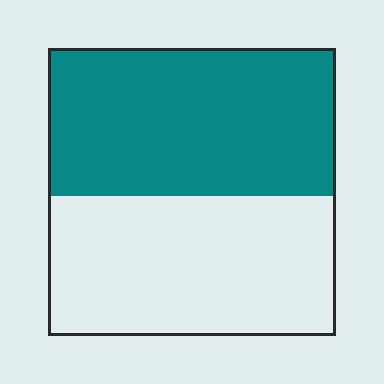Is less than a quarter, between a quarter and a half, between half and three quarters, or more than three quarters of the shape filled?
Between half and three quarters.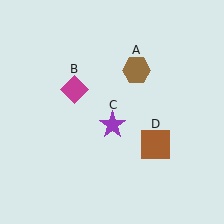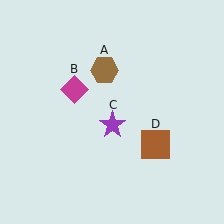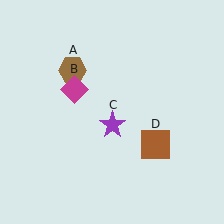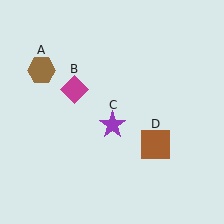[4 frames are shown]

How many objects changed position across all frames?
1 object changed position: brown hexagon (object A).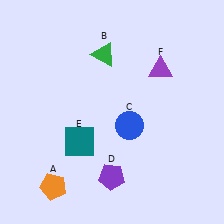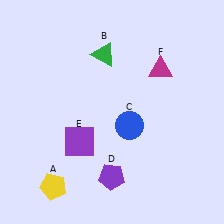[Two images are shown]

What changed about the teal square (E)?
In Image 1, E is teal. In Image 2, it changed to purple.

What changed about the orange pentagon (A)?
In Image 1, A is orange. In Image 2, it changed to yellow.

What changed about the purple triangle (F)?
In Image 1, F is purple. In Image 2, it changed to magenta.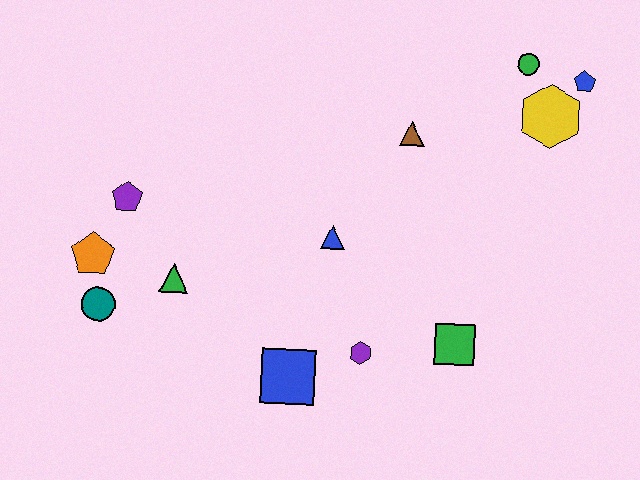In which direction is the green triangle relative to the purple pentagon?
The green triangle is below the purple pentagon.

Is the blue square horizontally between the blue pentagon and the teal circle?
Yes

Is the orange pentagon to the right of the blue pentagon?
No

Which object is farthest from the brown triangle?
The teal circle is farthest from the brown triangle.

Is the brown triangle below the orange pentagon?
No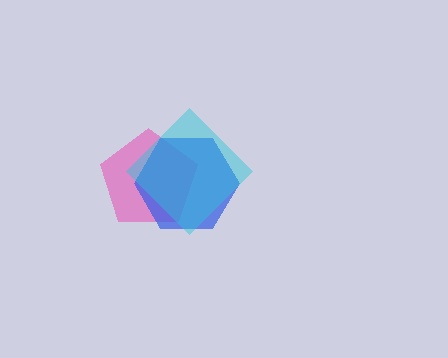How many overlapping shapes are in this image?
There are 3 overlapping shapes in the image.